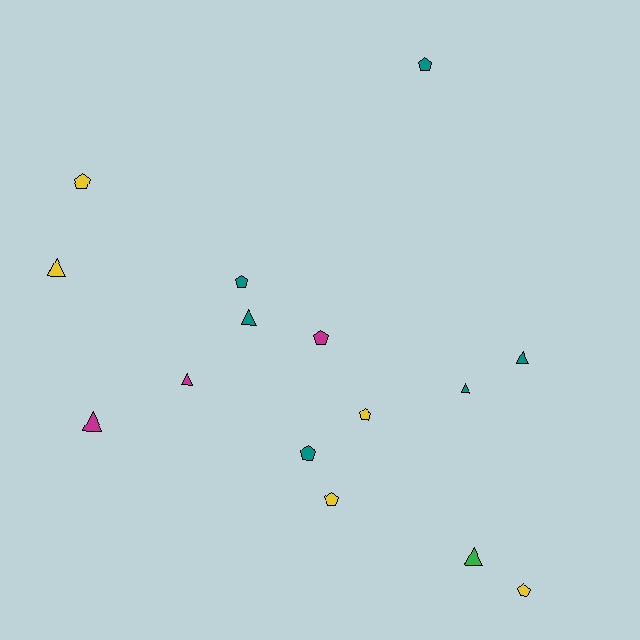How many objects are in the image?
There are 15 objects.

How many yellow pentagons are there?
There are 4 yellow pentagons.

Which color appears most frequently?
Teal, with 6 objects.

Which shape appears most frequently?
Pentagon, with 8 objects.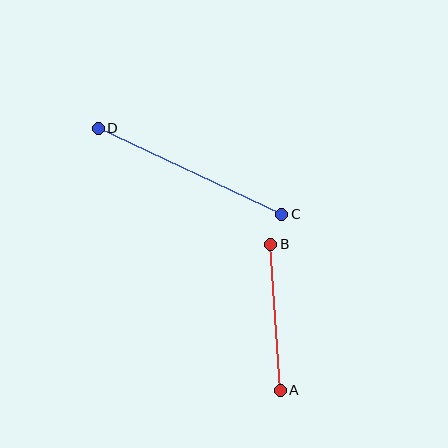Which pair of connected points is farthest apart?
Points C and D are farthest apart.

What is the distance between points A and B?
The distance is approximately 146 pixels.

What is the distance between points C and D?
The distance is approximately 203 pixels.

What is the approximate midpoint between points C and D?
The midpoint is at approximately (190, 171) pixels.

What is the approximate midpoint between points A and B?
The midpoint is at approximately (275, 317) pixels.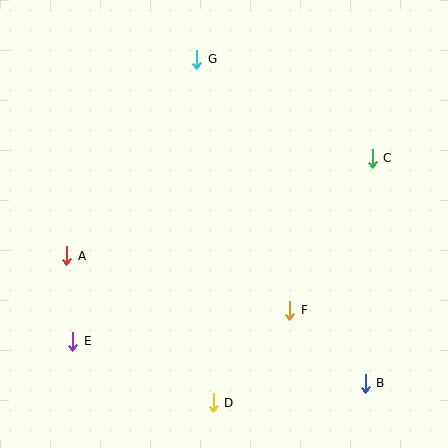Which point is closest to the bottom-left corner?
Point E is closest to the bottom-left corner.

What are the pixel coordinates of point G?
Point G is at (197, 59).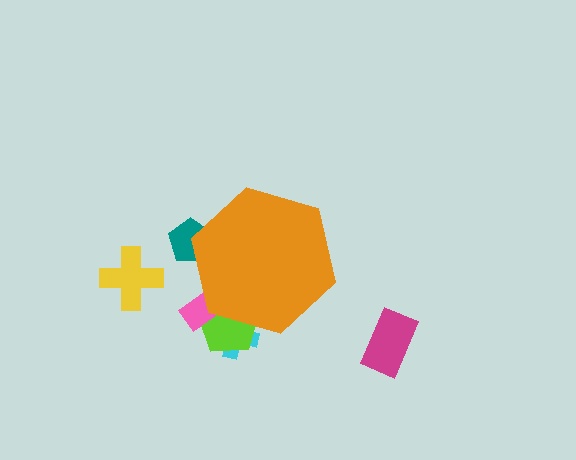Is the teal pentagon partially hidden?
Yes, the teal pentagon is partially hidden behind the orange hexagon.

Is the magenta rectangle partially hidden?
No, the magenta rectangle is fully visible.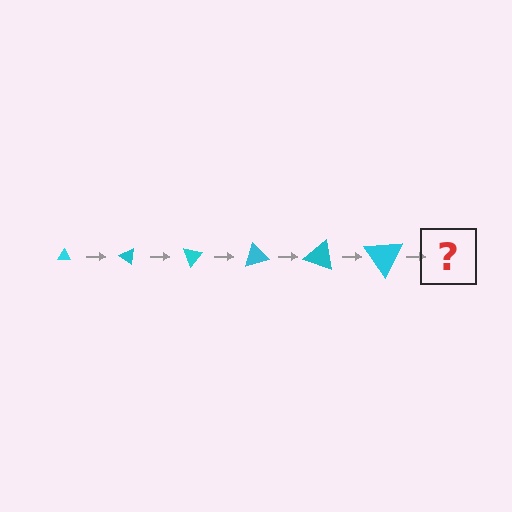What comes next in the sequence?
The next element should be a triangle, larger than the previous one and rotated 210 degrees from the start.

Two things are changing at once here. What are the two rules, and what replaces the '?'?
The two rules are that the triangle grows larger each step and it rotates 35 degrees each step. The '?' should be a triangle, larger than the previous one and rotated 210 degrees from the start.